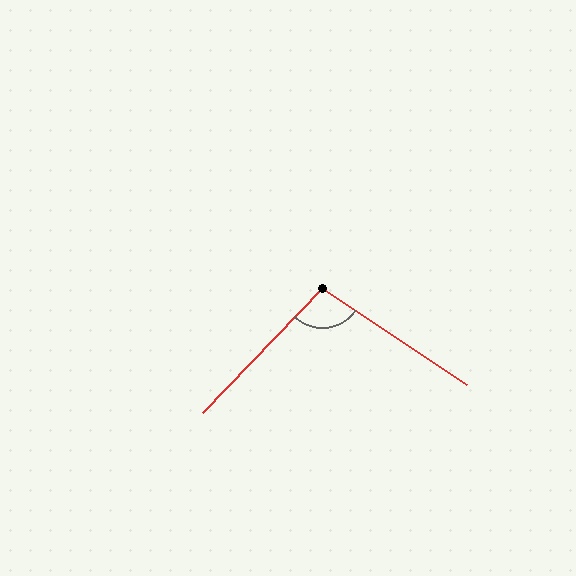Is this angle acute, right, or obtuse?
It is obtuse.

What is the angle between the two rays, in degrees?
Approximately 100 degrees.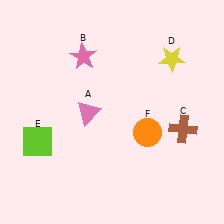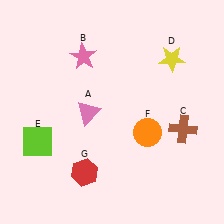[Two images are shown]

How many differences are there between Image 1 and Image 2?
There is 1 difference between the two images.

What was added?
A red hexagon (G) was added in Image 2.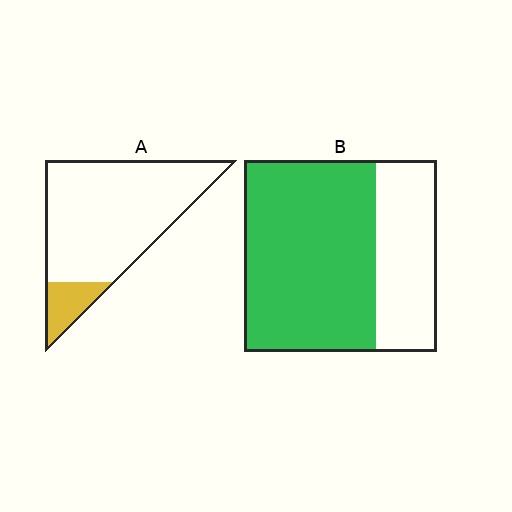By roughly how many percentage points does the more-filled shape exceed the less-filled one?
By roughly 55 percentage points (B over A).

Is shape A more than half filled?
No.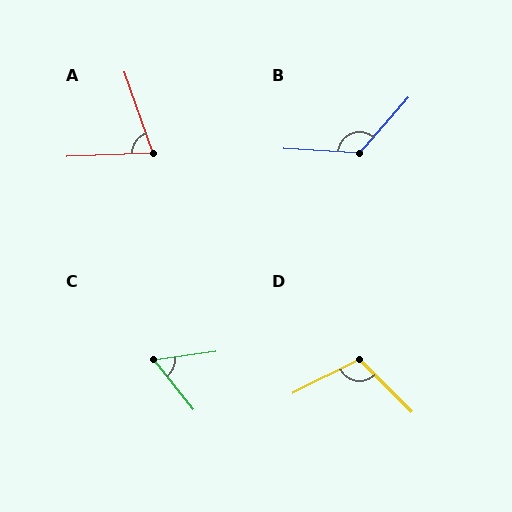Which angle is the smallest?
C, at approximately 59 degrees.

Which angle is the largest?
B, at approximately 128 degrees.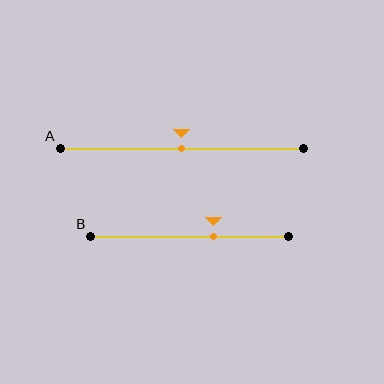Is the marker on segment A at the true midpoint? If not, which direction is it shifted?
Yes, the marker on segment A is at the true midpoint.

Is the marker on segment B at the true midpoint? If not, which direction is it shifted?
No, the marker on segment B is shifted to the right by about 12% of the segment length.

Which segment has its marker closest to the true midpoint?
Segment A has its marker closest to the true midpoint.